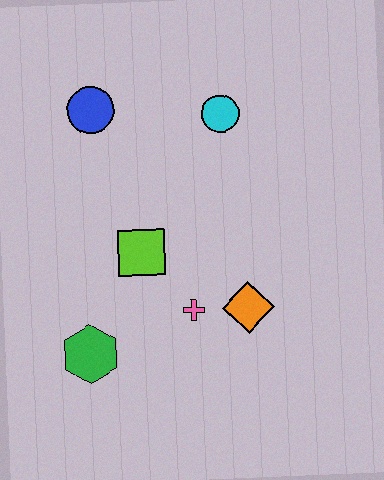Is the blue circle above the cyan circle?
Yes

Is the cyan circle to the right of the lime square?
Yes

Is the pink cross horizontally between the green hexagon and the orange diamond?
Yes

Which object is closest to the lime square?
The pink cross is closest to the lime square.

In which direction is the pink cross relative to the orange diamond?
The pink cross is to the left of the orange diamond.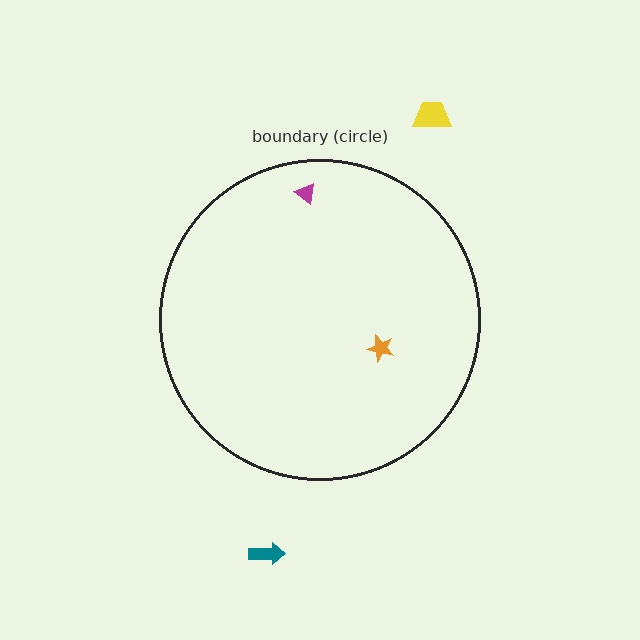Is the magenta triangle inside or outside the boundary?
Inside.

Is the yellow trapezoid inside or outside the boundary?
Outside.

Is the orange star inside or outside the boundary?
Inside.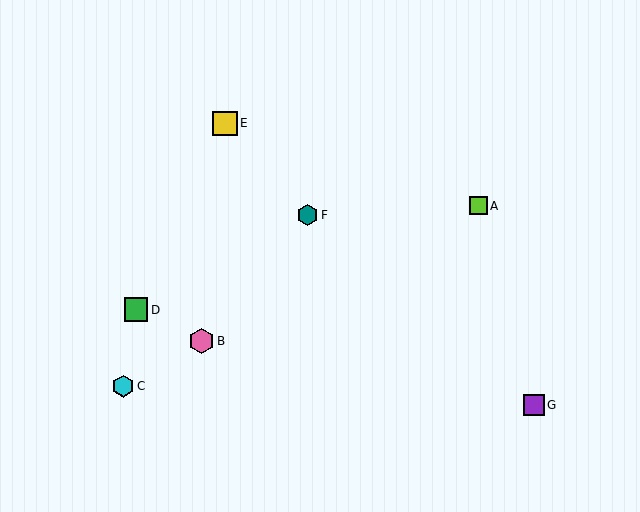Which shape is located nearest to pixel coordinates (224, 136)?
The yellow square (labeled E) at (225, 123) is nearest to that location.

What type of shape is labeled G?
Shape G is a purple square.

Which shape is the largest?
The pink hexagon (labeled B) is the largest.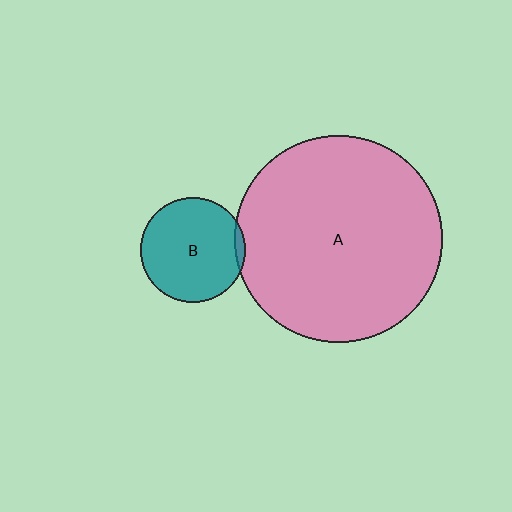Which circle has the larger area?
Circle A (pink).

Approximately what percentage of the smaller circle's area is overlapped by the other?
Approximately 5%.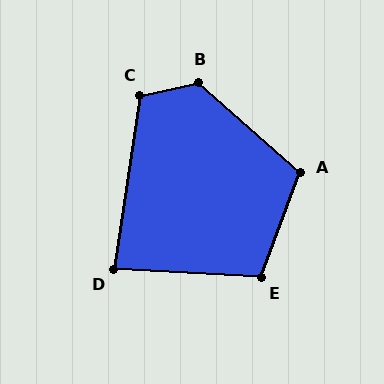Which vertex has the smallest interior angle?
D, at approximately 85 degrees.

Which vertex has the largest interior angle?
B, at approximately 126 degrees.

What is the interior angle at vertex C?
Approximately 111 degrees (obtuse).